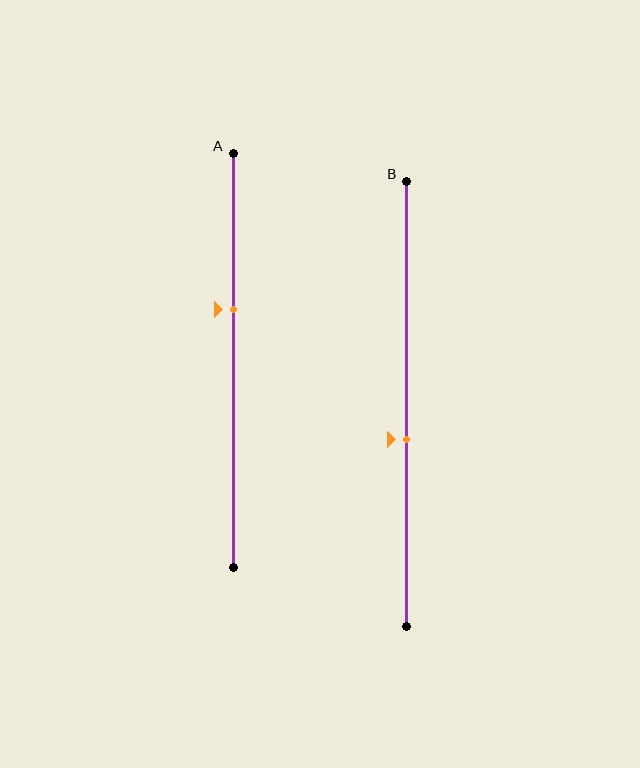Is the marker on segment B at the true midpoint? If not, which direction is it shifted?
No, the marker on segment B is shifted downward by about 8% of the segment length.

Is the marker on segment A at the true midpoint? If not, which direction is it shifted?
No, the marker on segment A is shifted upward by about 12% of the segment length.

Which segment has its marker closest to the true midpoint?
Segment B has its marker closest to the true midpoint.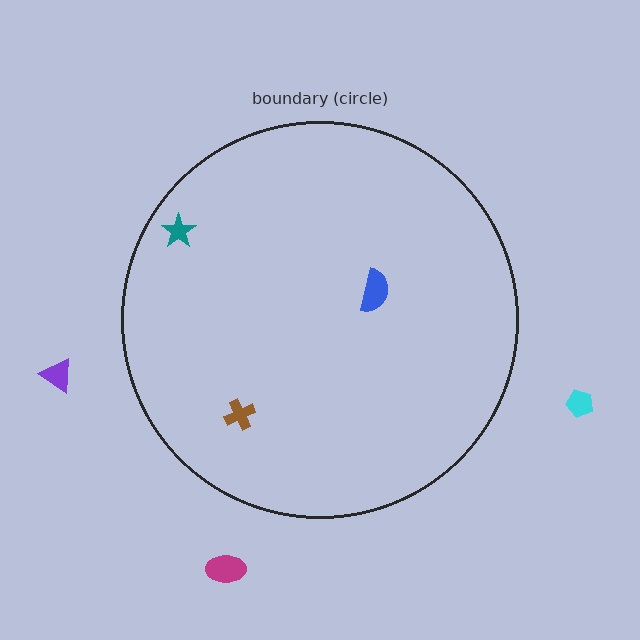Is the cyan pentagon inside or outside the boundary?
Outside.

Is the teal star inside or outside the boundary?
Inside.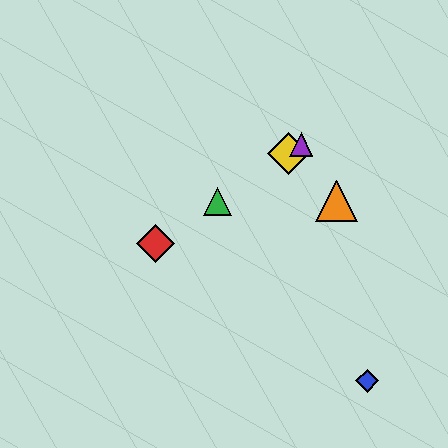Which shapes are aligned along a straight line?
The red diamond, the green triangle, the yellow diamond, the purple triangle are aligned along a straight line.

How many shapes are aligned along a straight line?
4 shapes (the red diamond, the green triangle, the yellow diamond, the purple triangle) are aligned along a straight line.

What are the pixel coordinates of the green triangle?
The green triangle is at (218, 202).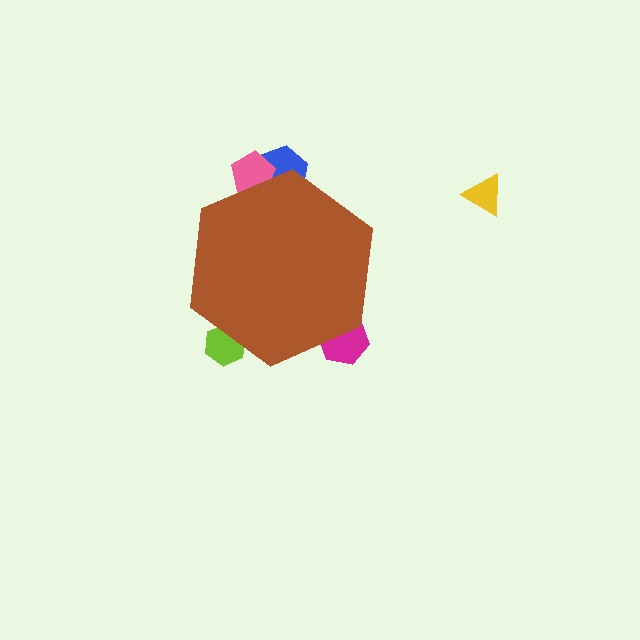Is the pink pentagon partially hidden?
Yes, the pink pentagon is partially hidden behind the brown hexagon.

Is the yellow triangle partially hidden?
No, the yellow triangle is fully visible.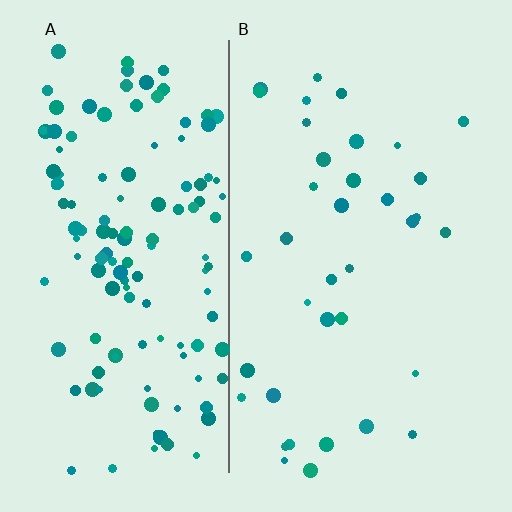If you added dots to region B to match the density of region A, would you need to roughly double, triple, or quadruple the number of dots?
Approximately quadruple.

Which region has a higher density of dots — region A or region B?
A (the left).